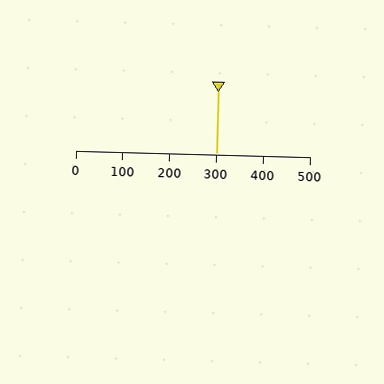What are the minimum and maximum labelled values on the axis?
The axis runs from 0 to 500.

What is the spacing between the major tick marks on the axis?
The major ticks are spaced 100 apart.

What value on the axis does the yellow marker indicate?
The marker indicates approximately 300.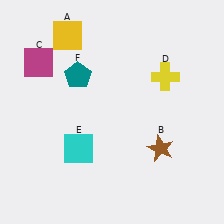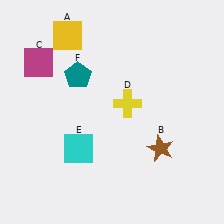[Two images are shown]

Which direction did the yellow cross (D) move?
The yellow cross (D) moved left.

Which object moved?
The yellow cross (D) moved left.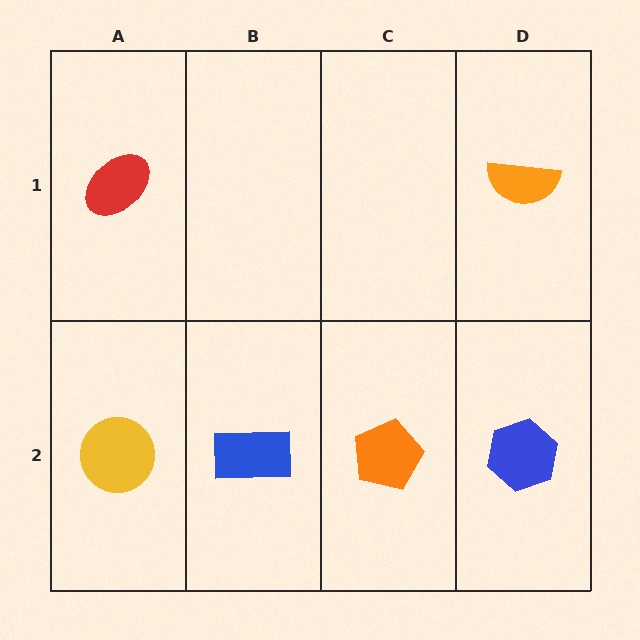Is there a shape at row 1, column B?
No, that cell is empty.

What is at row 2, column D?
A blue hexagon.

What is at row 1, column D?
An orange semicircle.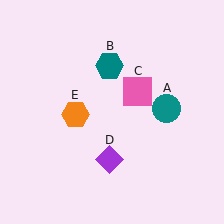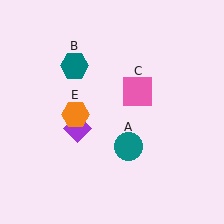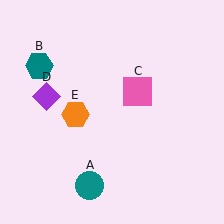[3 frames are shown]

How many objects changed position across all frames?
3 objects changed position: teal circle (object A), teal hexagon (object B), purple diamond (object D).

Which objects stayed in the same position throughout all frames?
Pink square (object C) and orange hexagon (object E) remained stationary.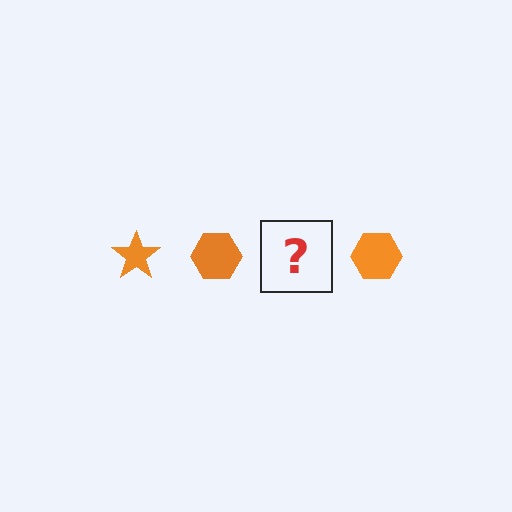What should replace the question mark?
The question mark should be replaced with an orange star.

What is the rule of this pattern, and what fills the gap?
The rule is that the pattern cycles through star, hexagon shapes in orange. The gap should be filled with an orange star.